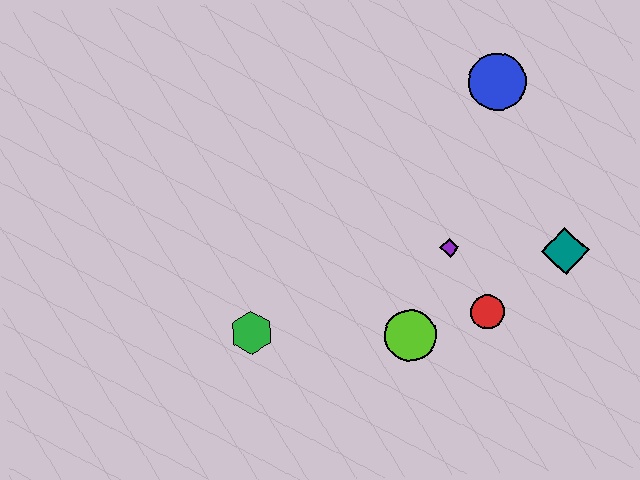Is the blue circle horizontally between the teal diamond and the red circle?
Yes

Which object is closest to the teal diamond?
The red circle is closest to the teal diamond.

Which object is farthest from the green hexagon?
The blue circle is farthest from the green hexagon.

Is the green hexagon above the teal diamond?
No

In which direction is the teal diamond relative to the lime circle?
The teal diamond is to the right of the lime circle.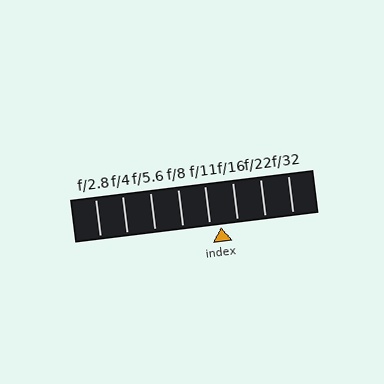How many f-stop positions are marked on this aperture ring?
There are 8 f-stop positions marked.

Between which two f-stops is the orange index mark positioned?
The index mark is between f/11 and f/16.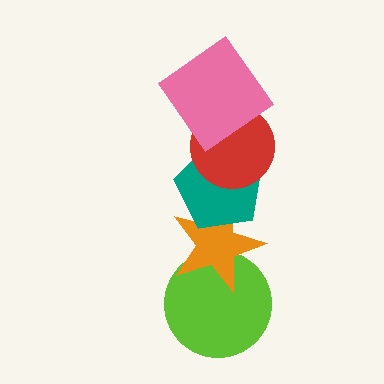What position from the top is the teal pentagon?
The teal pentagon is 3rd from the top.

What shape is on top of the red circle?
The pink diamond is on top of the red circle.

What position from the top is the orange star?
The orange star is 4th from the top.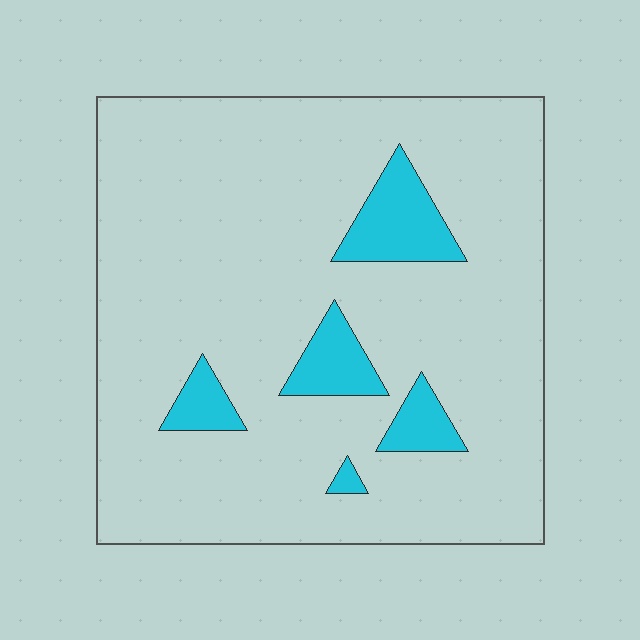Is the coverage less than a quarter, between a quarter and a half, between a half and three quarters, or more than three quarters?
Less than a quarter.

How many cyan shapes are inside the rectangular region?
5.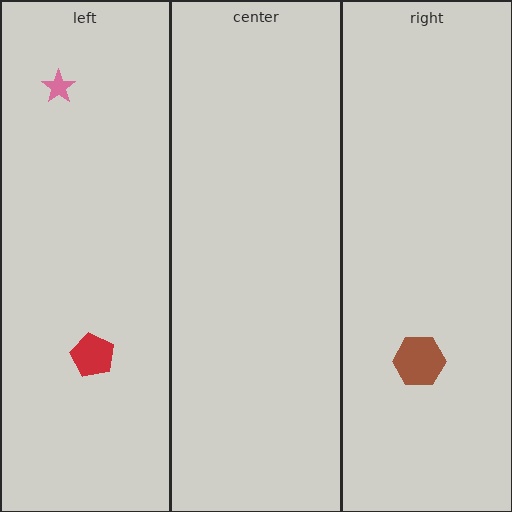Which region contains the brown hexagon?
The right region.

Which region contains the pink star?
The left region.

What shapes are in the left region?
The pink star, the red pentagon.